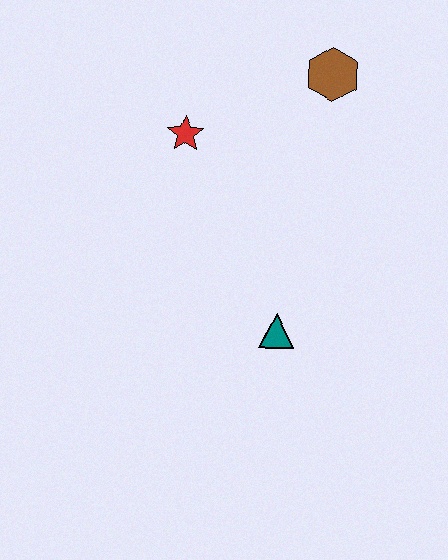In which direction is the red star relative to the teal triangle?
The red star is above the teal triangle.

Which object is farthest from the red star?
The teal triangle is farthest from the red star.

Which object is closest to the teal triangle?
The red star is closest to the teal triangle.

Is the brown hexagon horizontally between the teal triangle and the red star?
No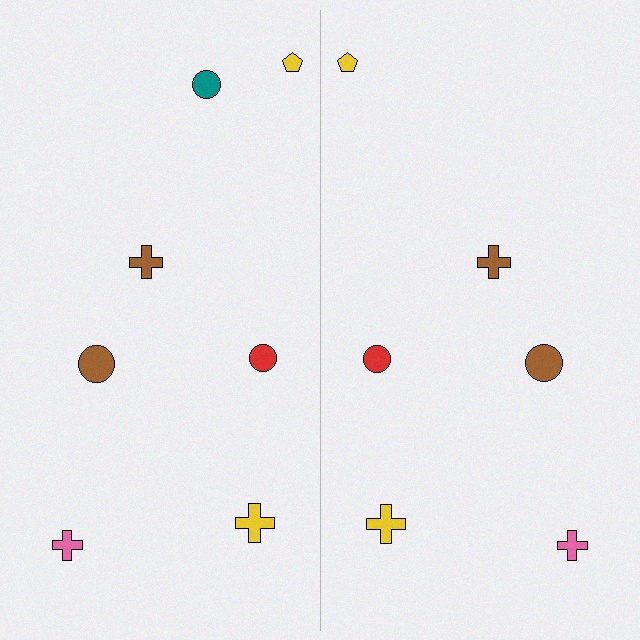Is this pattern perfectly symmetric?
No, the pattern is not perfectly symmetric. A teal circle is missing from the right side.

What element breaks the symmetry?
A teal circle is missing from the right side.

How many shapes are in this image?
There are 13 shapes in this image.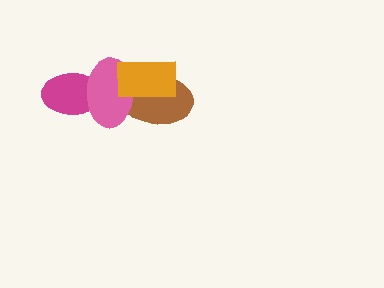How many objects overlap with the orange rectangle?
2 objects overlap with the orange rectangle.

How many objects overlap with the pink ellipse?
3 objects overlap with the pink ellipse.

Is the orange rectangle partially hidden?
No, no other shape covers it.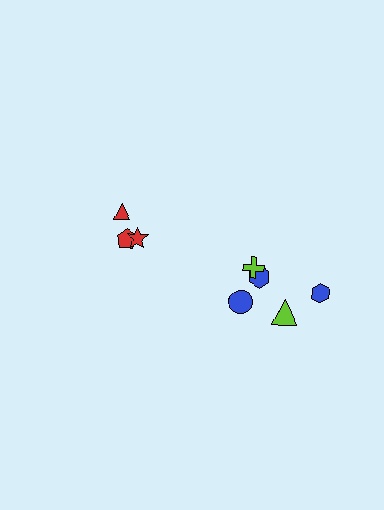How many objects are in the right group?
There are 5 objects.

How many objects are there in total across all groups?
There are 8 objects.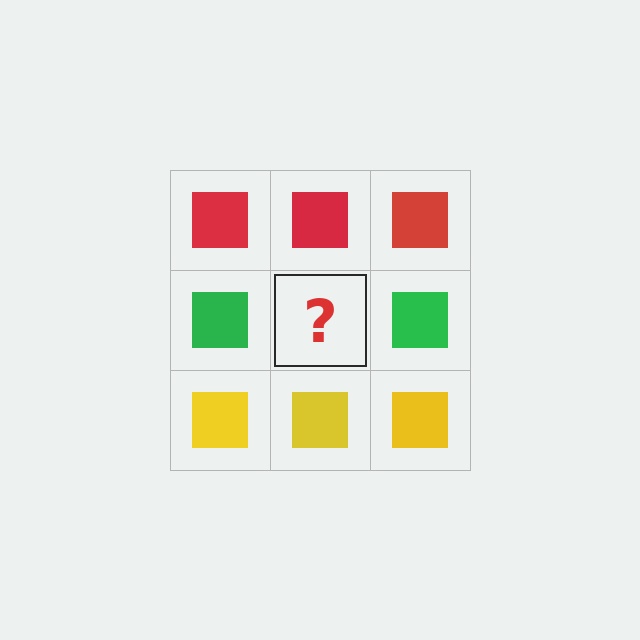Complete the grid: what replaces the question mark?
The question mark should be replaced with a green square.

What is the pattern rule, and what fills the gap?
The rule is that each row has a consistent color. The gap should be filled with a green square.